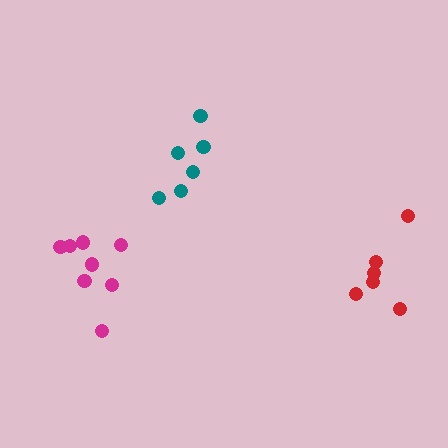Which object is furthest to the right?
The red cluster is rightmost.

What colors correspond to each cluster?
The clusters are colored: teal, red, magenta.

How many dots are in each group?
Group 1: 6 dots, Group 2: 6 dots, Group 3: 8 dots (20 total).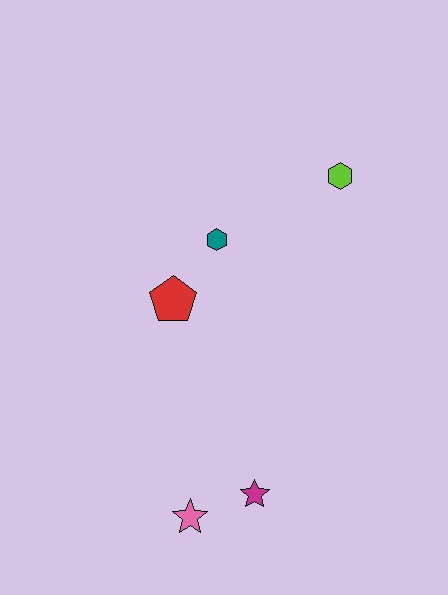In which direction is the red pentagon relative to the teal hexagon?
The red pentagon is below the teal hexagon.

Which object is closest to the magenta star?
The pink star is closest to the magenta star.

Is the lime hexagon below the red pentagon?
No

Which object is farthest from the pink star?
The lime hexagon is farthest from the pink star.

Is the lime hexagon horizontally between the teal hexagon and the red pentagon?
No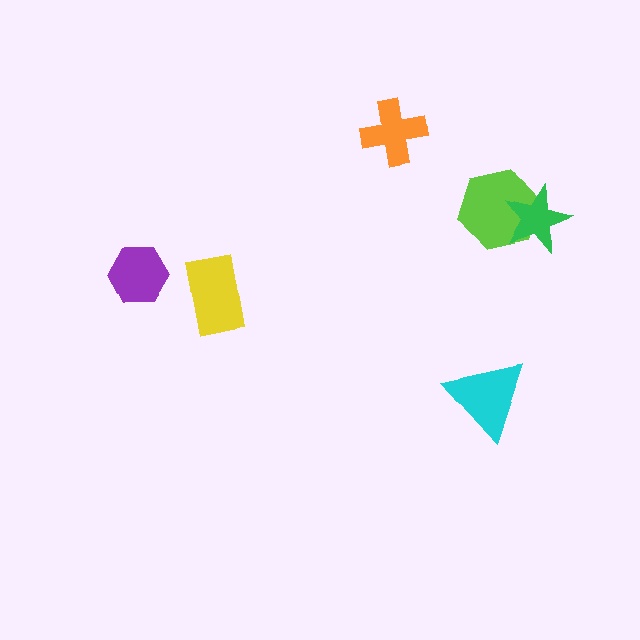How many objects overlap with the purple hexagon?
0 objects overlap with the purple hexagon.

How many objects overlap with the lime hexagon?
1 object overlaps with the lime hexagon.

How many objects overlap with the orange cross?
0 objects overlap with the orange cross.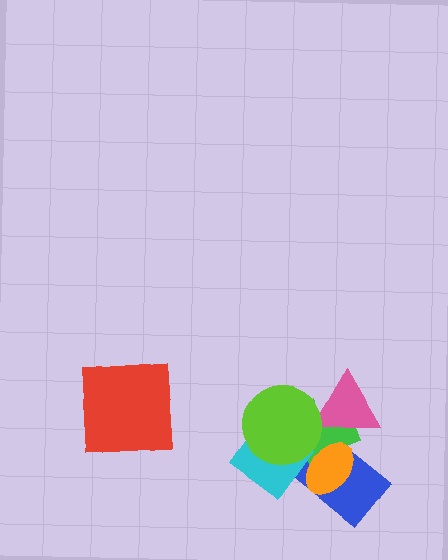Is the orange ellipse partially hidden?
Yes, it is partially covered by another shape.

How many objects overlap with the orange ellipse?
3 objects overlap with the orange ellipse.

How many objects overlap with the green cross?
5 objects overlap with the green cross.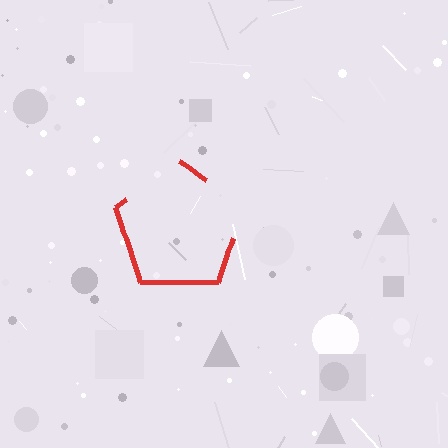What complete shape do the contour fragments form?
The contour fragments form a pentagon.